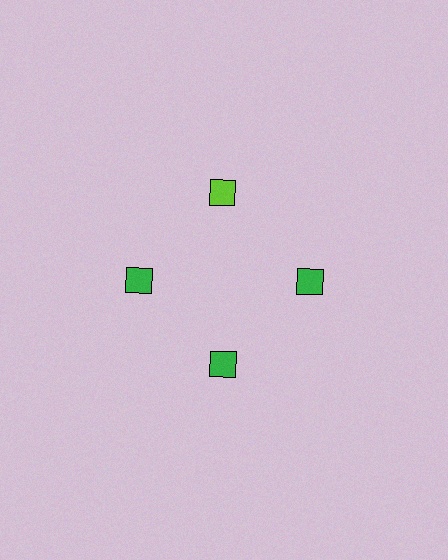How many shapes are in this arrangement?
There are 4 shapes arranged in a ring pattern.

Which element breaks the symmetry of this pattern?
The lime diamond at roughly the 12 o'clock position breaks the symmetry. All other shapes are green diamonds.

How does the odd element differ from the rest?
It has a different color: lime instead of green.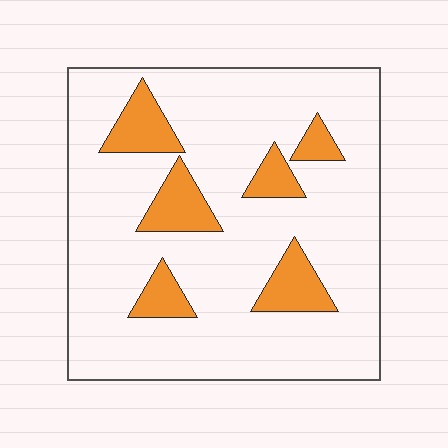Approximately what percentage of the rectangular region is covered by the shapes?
Approximately 15%.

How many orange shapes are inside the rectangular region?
6.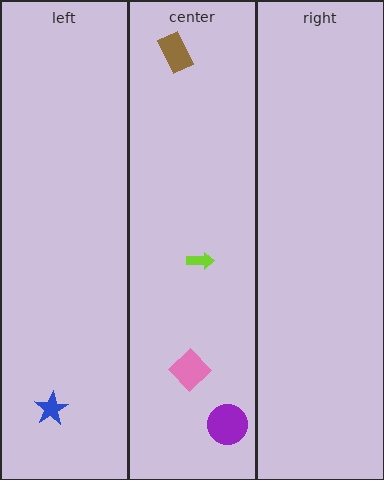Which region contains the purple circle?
The center region.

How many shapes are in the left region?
1.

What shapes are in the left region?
The blue star.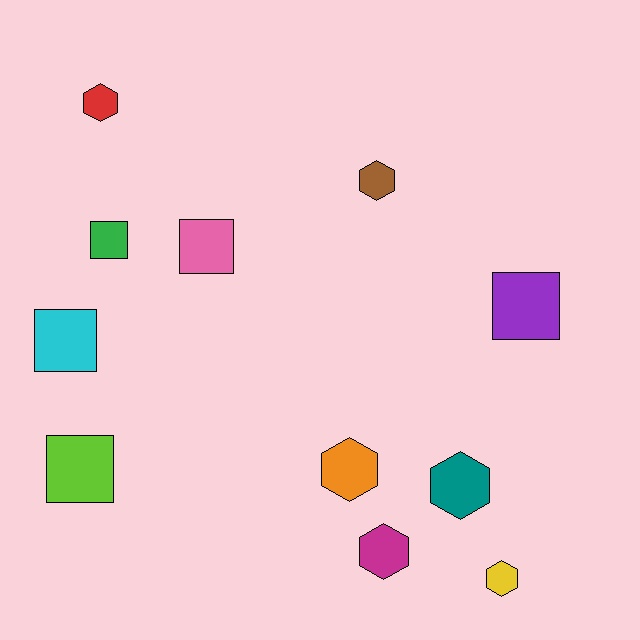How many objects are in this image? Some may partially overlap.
There are 11 objects.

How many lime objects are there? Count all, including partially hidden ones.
There is 1 lime object.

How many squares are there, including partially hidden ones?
There are 5 squares.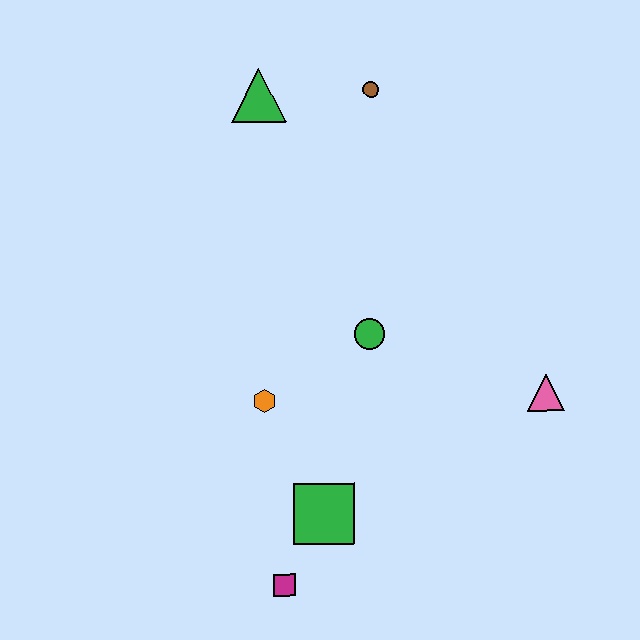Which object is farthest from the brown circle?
The magenta square is farthest from the brown circle.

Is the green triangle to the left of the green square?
Yes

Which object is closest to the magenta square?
The green square is closest to the magenta square.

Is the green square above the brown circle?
No